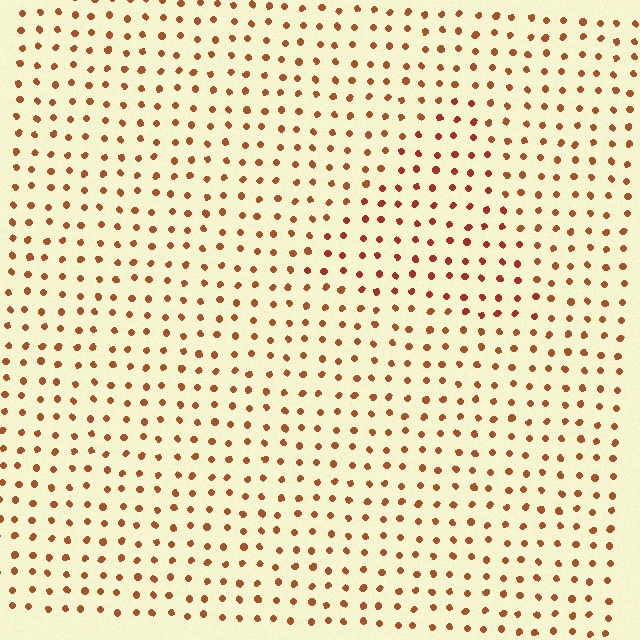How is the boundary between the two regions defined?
The boundary is defined purely by a slight shift in hue (about 19 degrees). Spacing, size, and orientation are identical on both sides.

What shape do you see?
I see a triangle.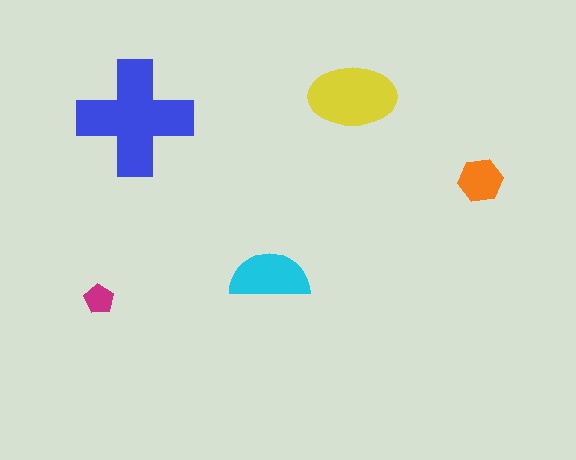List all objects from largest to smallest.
The blue cross, the yellow ellipse, the cyan semicircle, the orange hexagon, the magenta pentagon.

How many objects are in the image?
There are 5 objects in the image.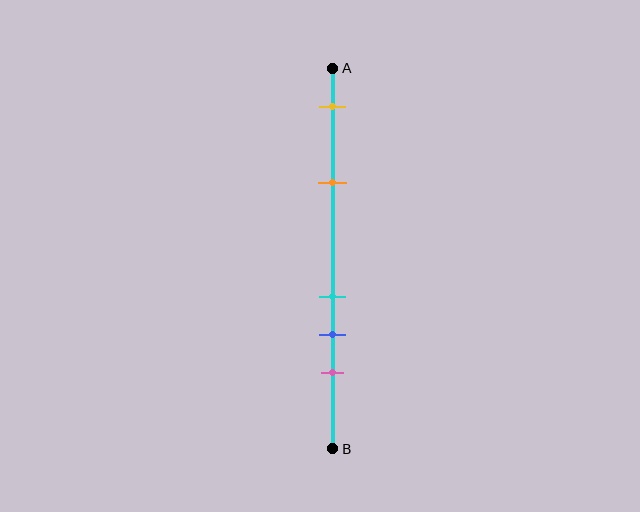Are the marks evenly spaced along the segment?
No, the marks are not evenly spaced.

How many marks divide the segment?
There are 5 marks dividing the segment.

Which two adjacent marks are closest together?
The cyan and blue marks are the closest adjacent pair.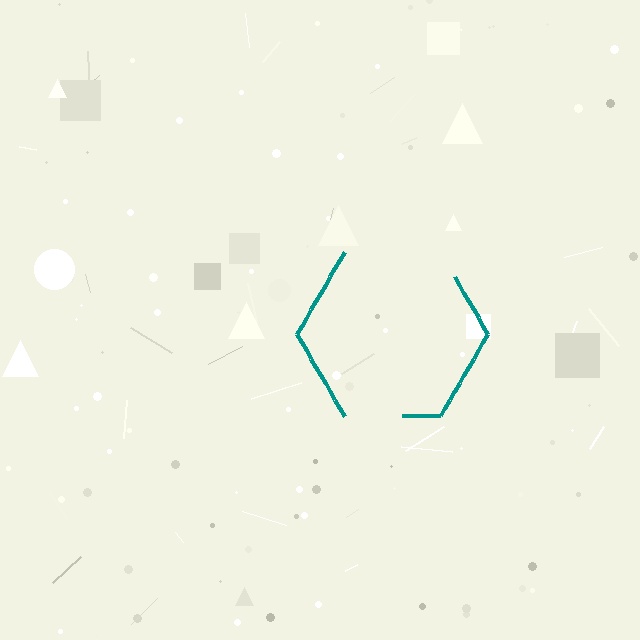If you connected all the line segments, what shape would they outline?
They would outline a hexagon.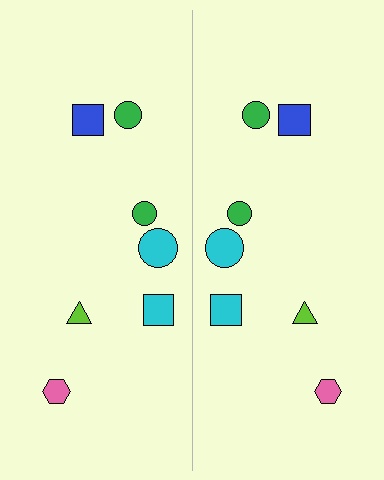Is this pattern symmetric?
Yes, this pattern has bilateral (reflection) symmetry.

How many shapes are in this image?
There are 14 shapes in this image.